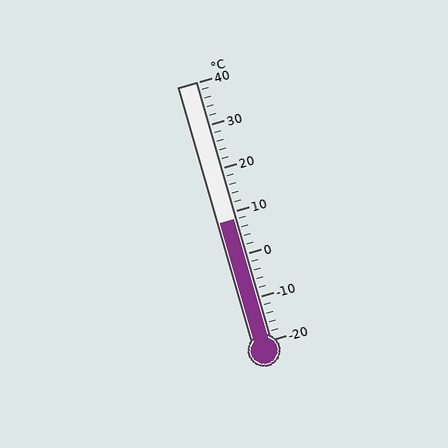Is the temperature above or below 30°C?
The temperature is below 30°C.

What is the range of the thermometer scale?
The thermometer scale ranges from -20°C to 40°C.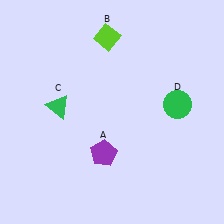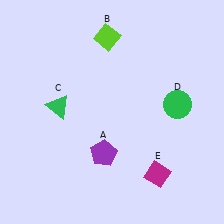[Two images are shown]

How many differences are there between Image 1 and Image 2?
There is 1 difference between the two images.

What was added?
A magenta diamond (E) was added in Image 2.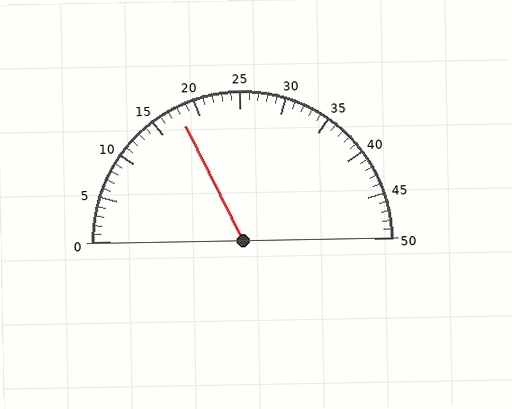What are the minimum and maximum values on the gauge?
The gauge ranges from 0 to 50.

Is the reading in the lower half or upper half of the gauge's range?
The reading is in the lower half of the range (0 to 50).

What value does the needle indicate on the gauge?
The needle indicates approximately 18.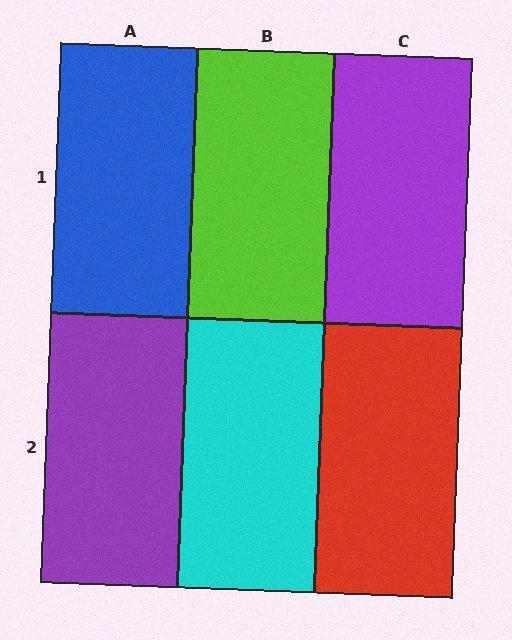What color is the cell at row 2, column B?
Cyan.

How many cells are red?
1 cell is red.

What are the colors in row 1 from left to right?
Blue, lime, purple.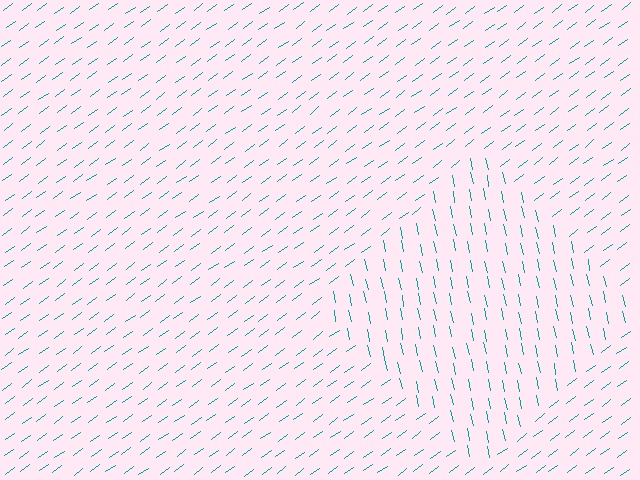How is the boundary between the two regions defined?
The boundary is defined purely by a change in line orientation (approximately 66 degrees difference). All lines are the same color and thickness.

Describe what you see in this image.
The image is filled with small teal line segments. A diamond region in the image has lines oriented differently from the surrounding lines, creating a visible texture boundary.